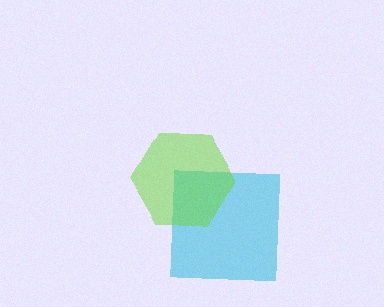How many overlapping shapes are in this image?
There are 2 overlapping shapes in the image.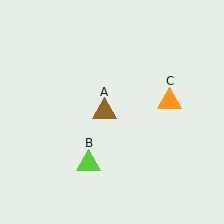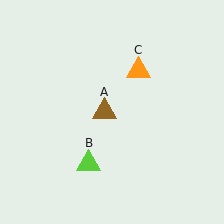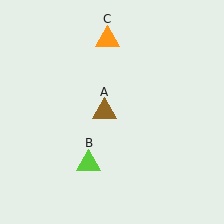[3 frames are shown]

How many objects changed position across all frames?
1 object changed position: orange triangle (object C).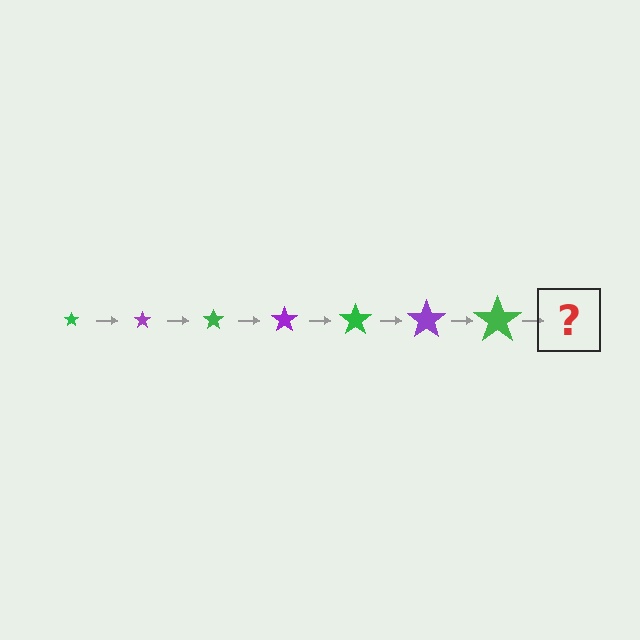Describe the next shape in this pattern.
It should be a purple star, larger than the previous one.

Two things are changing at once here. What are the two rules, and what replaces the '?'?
The two rules are that the star grows larger each step and the color cycles through green and purple. The '?' should be a purple star, larger than the previous one.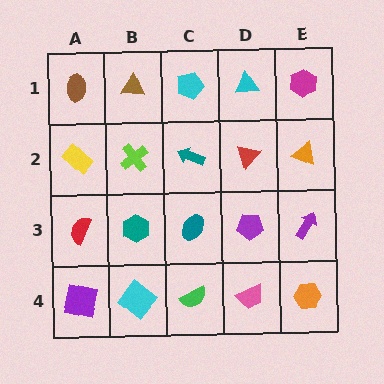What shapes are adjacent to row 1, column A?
A yellow rectangle (row 2, column A), a brown triangle (row 1, column B).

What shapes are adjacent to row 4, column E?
A purple arrow (row 3, column E), a pink trapezoid (row 4, column D).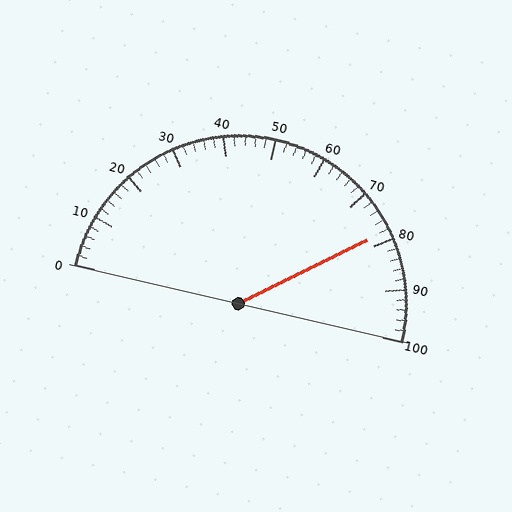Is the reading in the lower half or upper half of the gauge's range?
The reading is in the upper half of the range (0 to 100).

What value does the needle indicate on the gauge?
The needle indicates approximately 78.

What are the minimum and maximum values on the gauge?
The gauge ranges from 0 to 100.